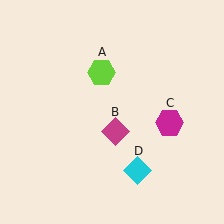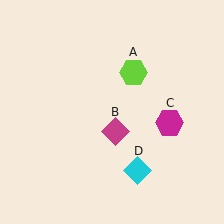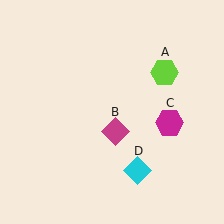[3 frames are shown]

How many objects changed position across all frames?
1 object changed position: lime hexagon (object A).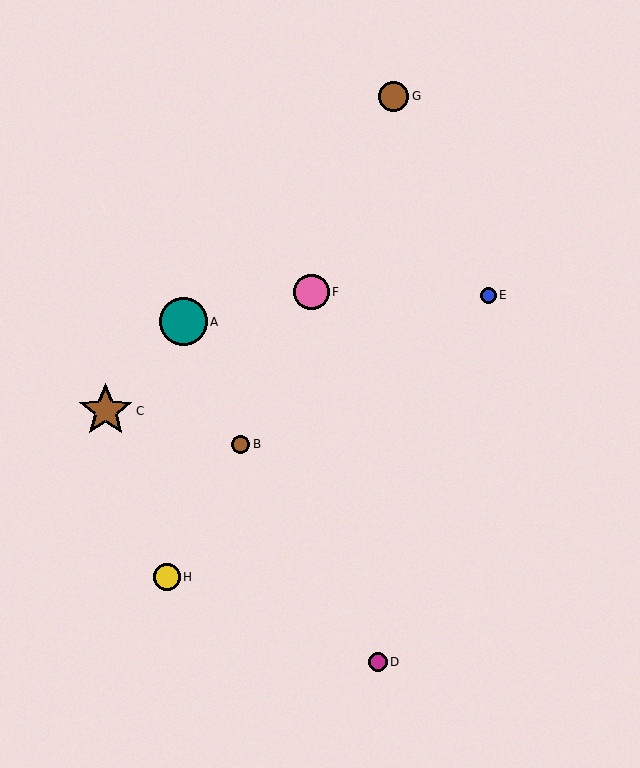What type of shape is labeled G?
Shape G is a brown circle.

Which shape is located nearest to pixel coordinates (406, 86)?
The brown circle (labeled G) at (393, 96) is nearest to that location.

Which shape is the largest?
The brown star (labeled C) is the largest.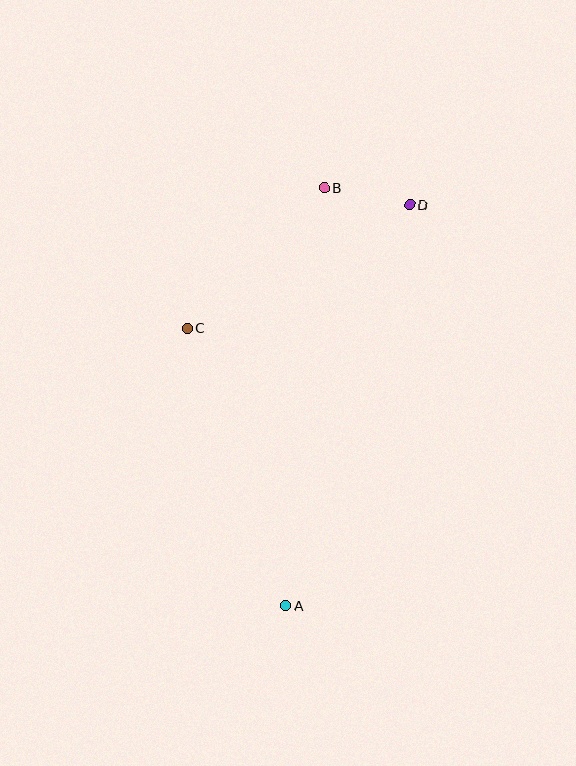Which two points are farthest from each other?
Points A and B are farthest from each other.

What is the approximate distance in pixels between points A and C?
The distance between A and C is approximately 294 pixels.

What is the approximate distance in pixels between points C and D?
The distance between C and D is approximately 254 pixels.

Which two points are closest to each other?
Points B and D are closest to each other.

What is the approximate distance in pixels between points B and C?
The distance between B and C is approximately 196 pixels.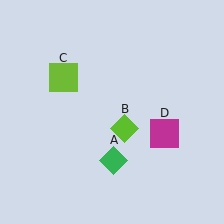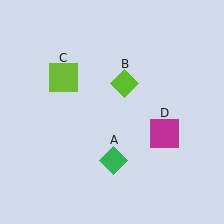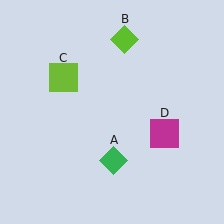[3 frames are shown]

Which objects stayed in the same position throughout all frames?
Green diamond (object A) and lime square (object C) and magenta square (object D) remained stationary.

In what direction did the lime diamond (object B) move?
The lime diamond (object B) moved up.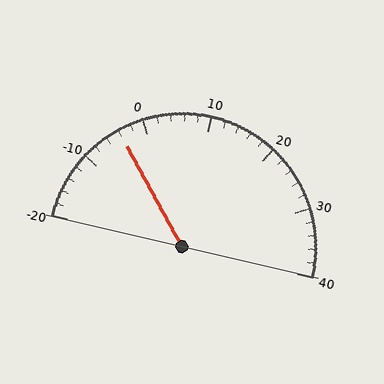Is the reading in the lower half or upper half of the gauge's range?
The reading is in the lower half of the range (-20 to 40).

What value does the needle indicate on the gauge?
The needle indicates approximately -4.